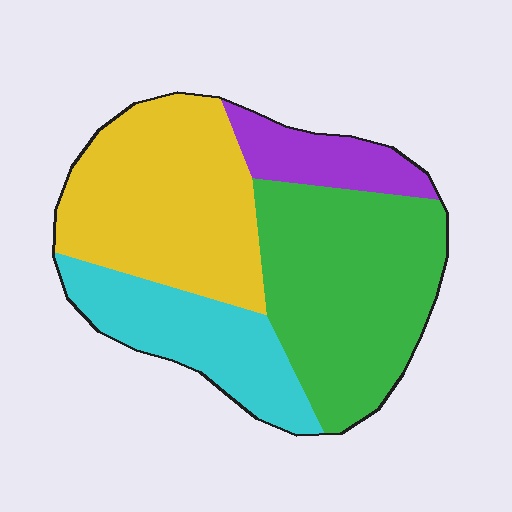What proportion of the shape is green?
Green takes up between a third and a half of the shape.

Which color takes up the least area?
Purple, at roughly 10%.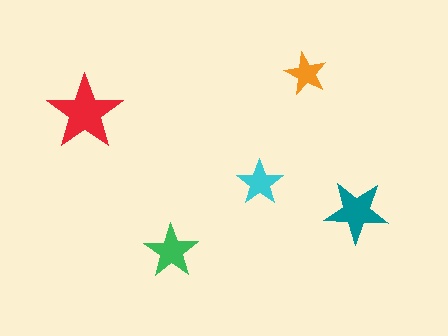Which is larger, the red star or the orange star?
The red one.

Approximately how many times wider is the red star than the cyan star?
About 1.5 times wider.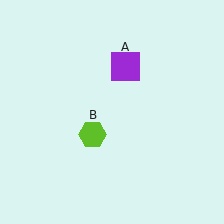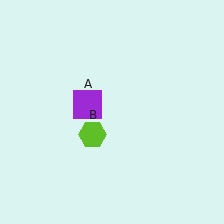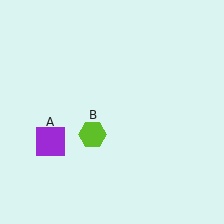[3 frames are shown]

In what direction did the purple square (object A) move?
The purple square (object A) moved down and to the left.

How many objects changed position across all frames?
1 object changed position: purple square (object A).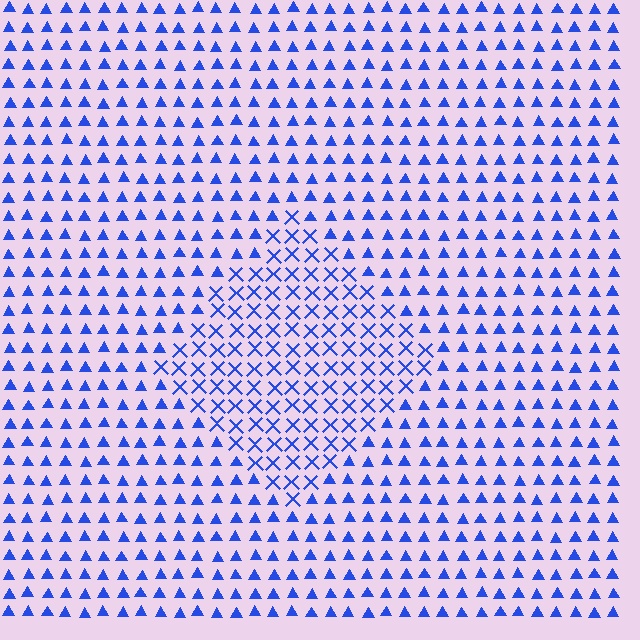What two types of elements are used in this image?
The image uses X marks inside the diamond region and triangles outside it.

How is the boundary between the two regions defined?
The boundary is defined by a change in element shape: X marks inside vs. triangles outside. All elements share the same color and spacing.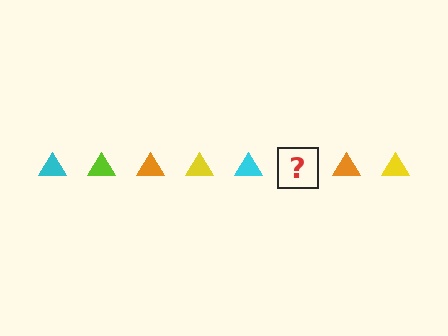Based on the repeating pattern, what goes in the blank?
The blank should be a lime triangle.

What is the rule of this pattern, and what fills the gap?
The rule is that the pattern cycles through cyan, lime, orange, yellow triangles. The gap should be filled with a lime triangle.